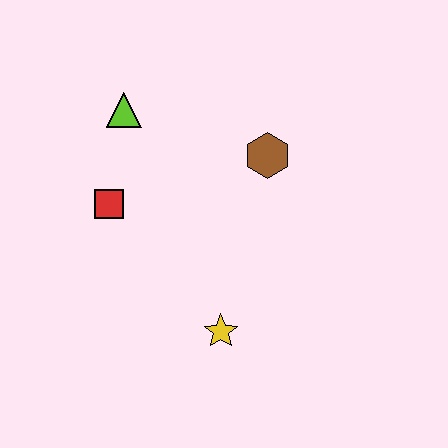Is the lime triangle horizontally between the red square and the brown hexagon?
Yes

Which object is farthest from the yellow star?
The lime triangle is farthest from the yellow star.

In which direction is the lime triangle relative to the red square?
The lime triangle is above the red square.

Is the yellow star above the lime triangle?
No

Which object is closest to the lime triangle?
The red square is closest to the lime triangle.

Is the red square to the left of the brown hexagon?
Yes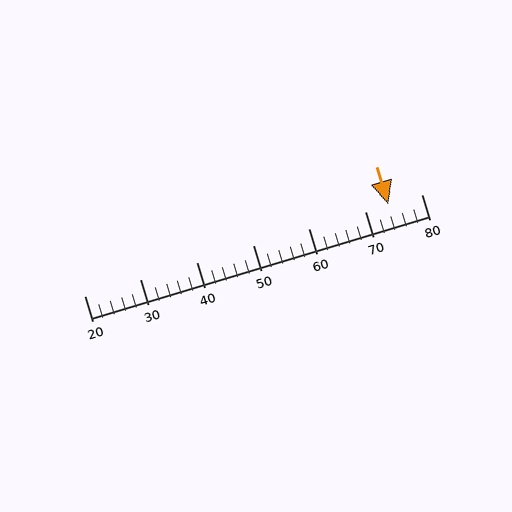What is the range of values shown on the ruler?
The ruler shows values from 20 to 80.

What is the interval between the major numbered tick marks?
The major tick marks are spaced 10 units apart.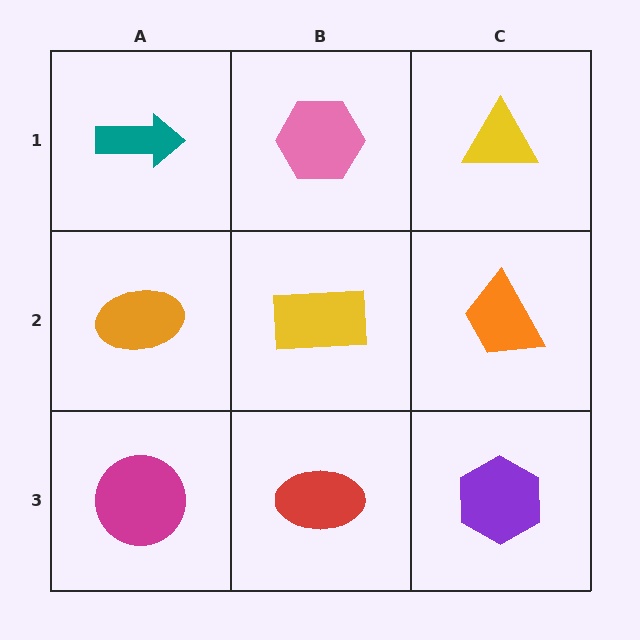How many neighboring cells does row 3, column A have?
2.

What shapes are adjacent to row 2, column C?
A yellow triangle (row 1, column C), a purple hexagon (row 3, column C), a yellow rectangle (row 2, column B).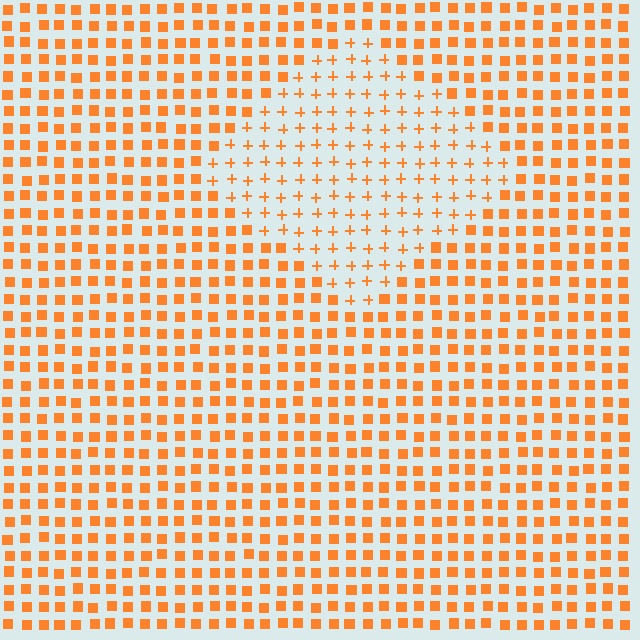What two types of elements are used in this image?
The image uses plus signs inside the diamond region and squares outside it.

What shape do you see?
I see a diamond.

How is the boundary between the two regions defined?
The boundary is defined by a change in element shape: plus signs inside vs. squares outside. All elements share the same color and spacing.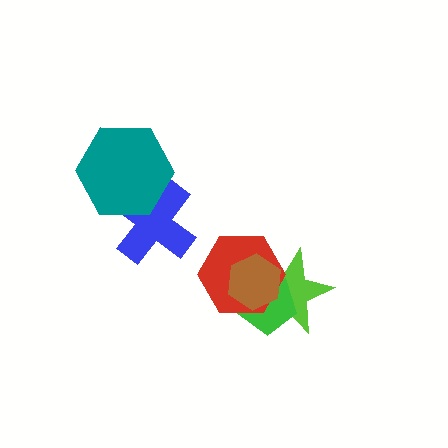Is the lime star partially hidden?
Yes, it is partially covered by another shape.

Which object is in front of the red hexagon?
The brown hexagon is in front of the red hexagon.